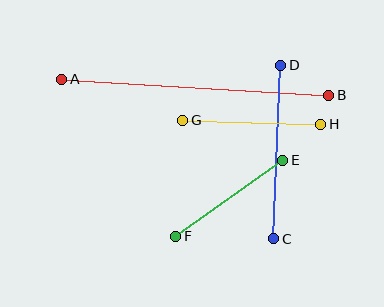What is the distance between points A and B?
The distance is approximately 268 pixels.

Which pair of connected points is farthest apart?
Points A and B are farthest apart.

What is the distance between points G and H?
The distance is approximately 138 pixels.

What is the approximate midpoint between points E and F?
The midpoint is at approximately (229, 198) pixels.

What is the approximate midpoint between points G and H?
The midpoint is at approximately (252, 122) pixels.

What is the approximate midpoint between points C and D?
The midpoint is at approximately (277, 152) pixels.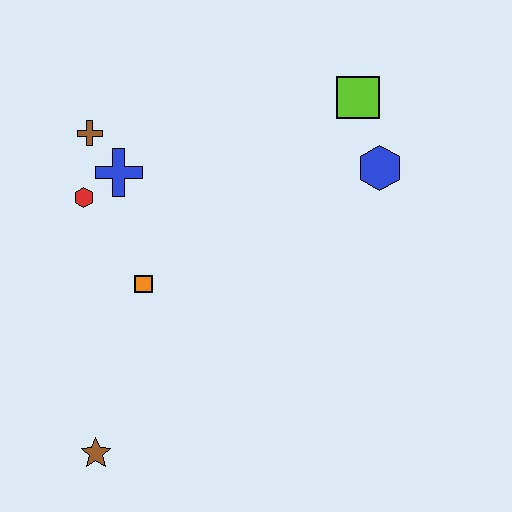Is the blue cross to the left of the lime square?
Yes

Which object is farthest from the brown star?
The lime square is farthest from the brown star.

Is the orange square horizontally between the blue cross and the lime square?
Yes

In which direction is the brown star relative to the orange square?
The brown star is below the orange square.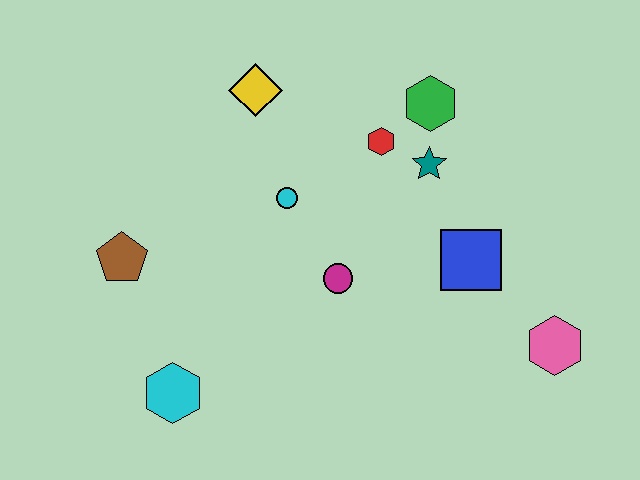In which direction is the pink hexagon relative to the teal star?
The pink hexagon is below the teal star.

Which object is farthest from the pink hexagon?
The brown pentagon is farthest from the pink hexagon.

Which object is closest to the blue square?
The teal star is closest to the blue square.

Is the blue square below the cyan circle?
Yes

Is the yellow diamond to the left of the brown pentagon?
No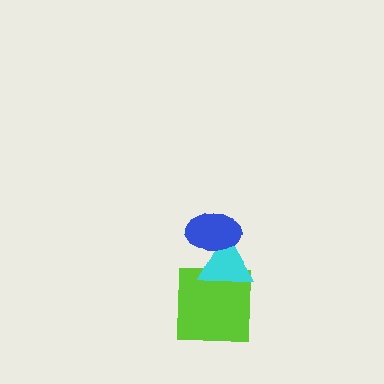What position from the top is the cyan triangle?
The cyan triangle is 2nd from the top.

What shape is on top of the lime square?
The cyan triangle is on top of the lime square.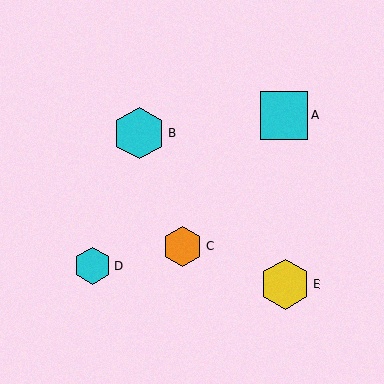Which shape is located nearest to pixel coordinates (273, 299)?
The yellow hexagon (labeled E) at (285, 285) is nearest to that location.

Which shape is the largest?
The cyan hexagon (labeled B) is the largest.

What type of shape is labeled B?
Shape B is a cyan hexagon.